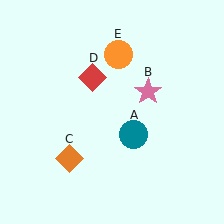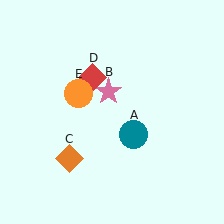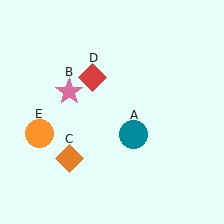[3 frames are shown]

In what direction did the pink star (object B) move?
The pink star (object B) moved left.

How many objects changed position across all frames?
2 objects changed position: pink star (object B), orange circle (object E).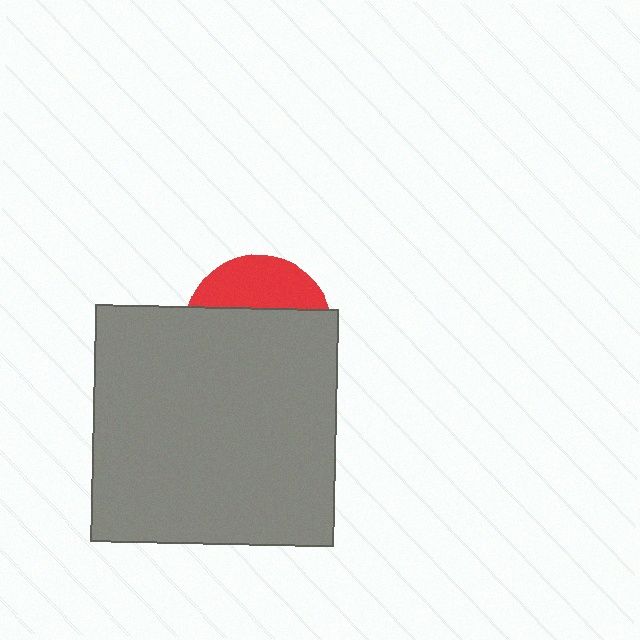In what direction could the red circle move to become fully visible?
The red circle could move up. That would shift it out from behind the gray rectangle entirely.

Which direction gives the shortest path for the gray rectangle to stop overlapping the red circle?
Moving down gives the shortest separation.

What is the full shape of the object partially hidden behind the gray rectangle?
The partially hidden object is a red circle.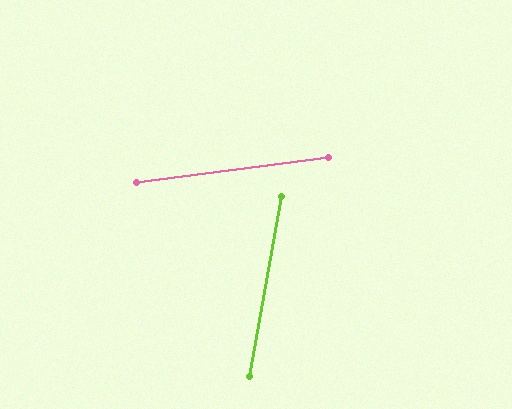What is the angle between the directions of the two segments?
Approximately 72 degrees.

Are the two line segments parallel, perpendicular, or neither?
Neither parallel nor perpendicular — they differ by about 72°.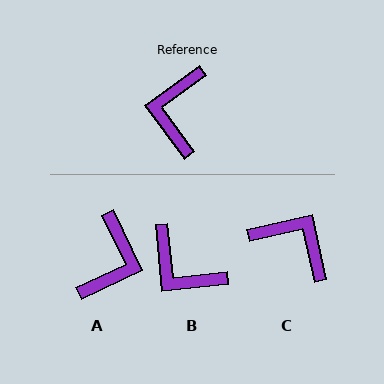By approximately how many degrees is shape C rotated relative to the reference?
Approximately 113 degrees clockwise.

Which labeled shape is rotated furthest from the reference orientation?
A, about 169 degrees away.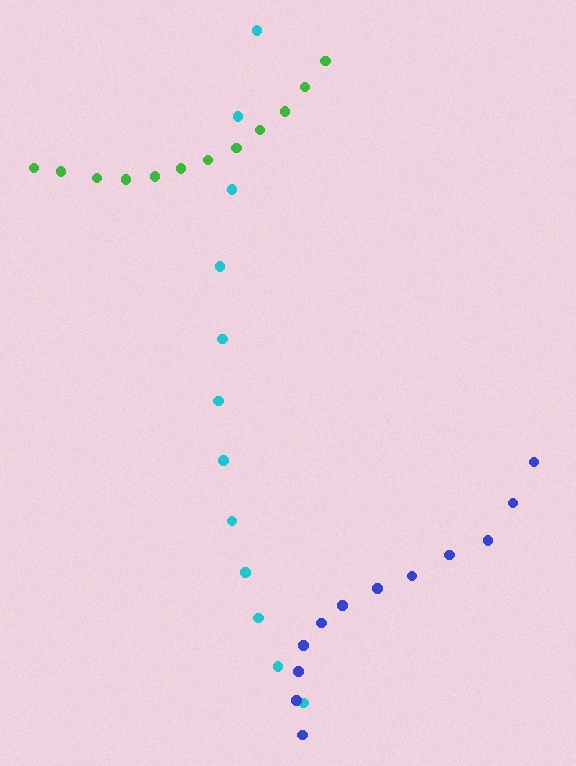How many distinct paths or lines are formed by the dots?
There are 3 distinct paths.